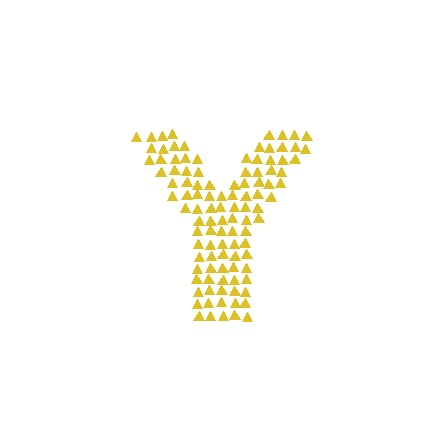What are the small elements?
The small elements are triangles.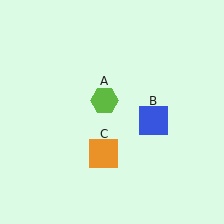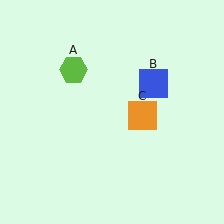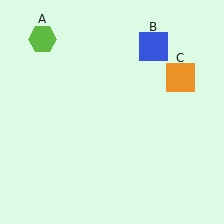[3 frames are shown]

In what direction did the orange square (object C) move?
The orange square (object C) moved up and to the right.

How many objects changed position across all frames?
3 objects changed position: lime hexagon (object A), blue square (object B), orange square (object C).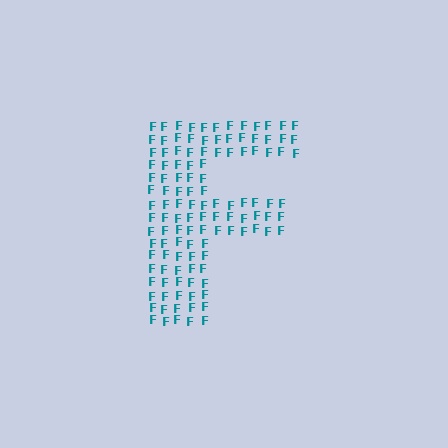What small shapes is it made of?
It is made of small letter F's.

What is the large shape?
The large shape is the letter F.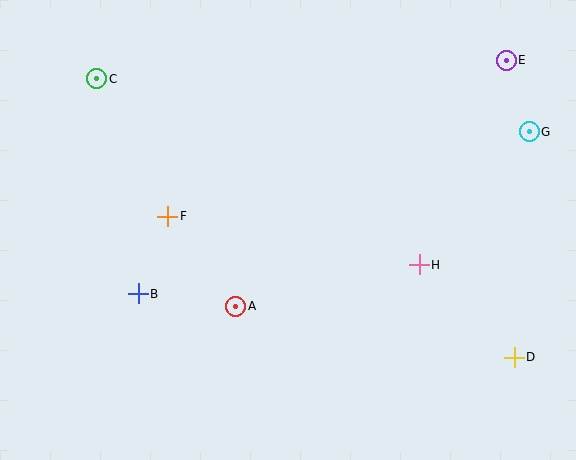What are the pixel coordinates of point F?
Point F is at (168, 216).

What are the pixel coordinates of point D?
Point D is at (514, 357).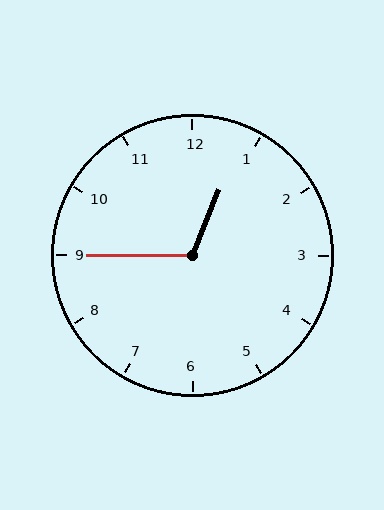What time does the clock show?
12:45.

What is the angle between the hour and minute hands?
Approximately 112 degrees.